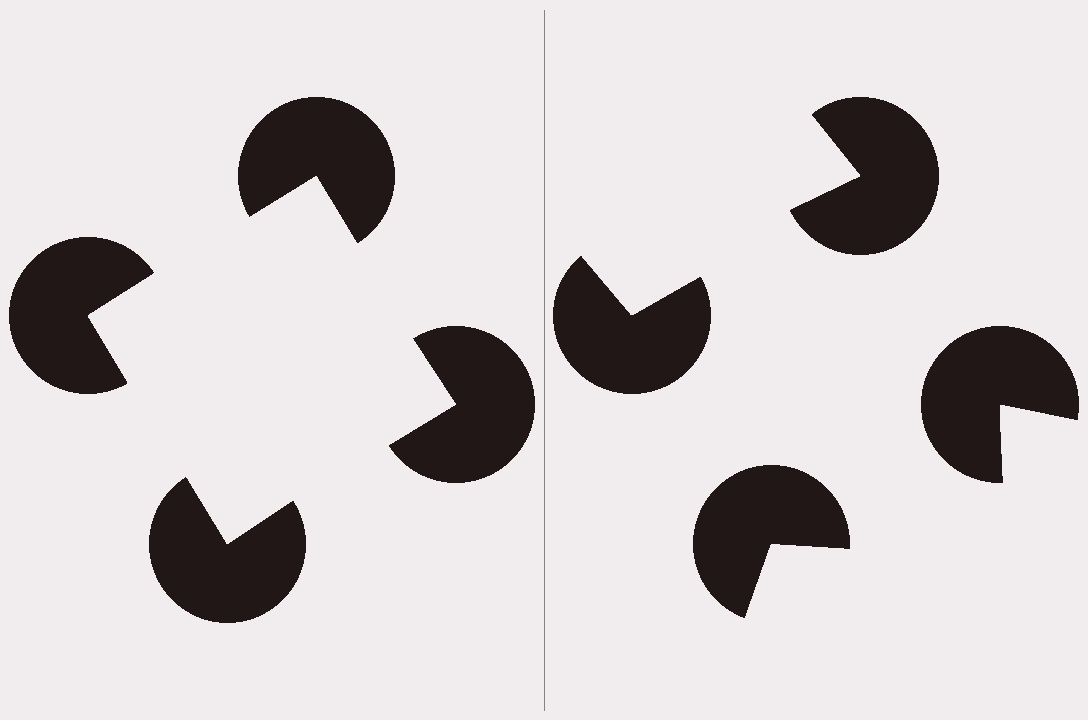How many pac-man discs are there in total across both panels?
8 — 4 on each side.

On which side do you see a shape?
An illusory square appears on the left side. On the right side the wedge cuts are rotated, so no coherent shape forms.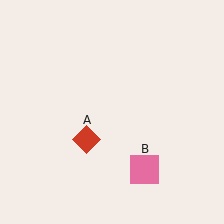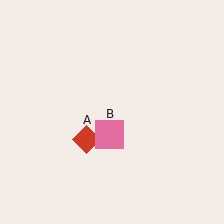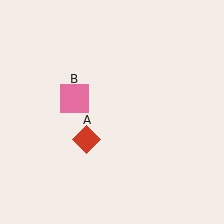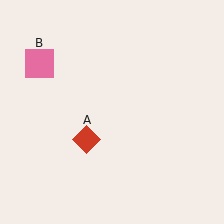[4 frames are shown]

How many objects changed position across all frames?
1 object changed position: pink square (object B).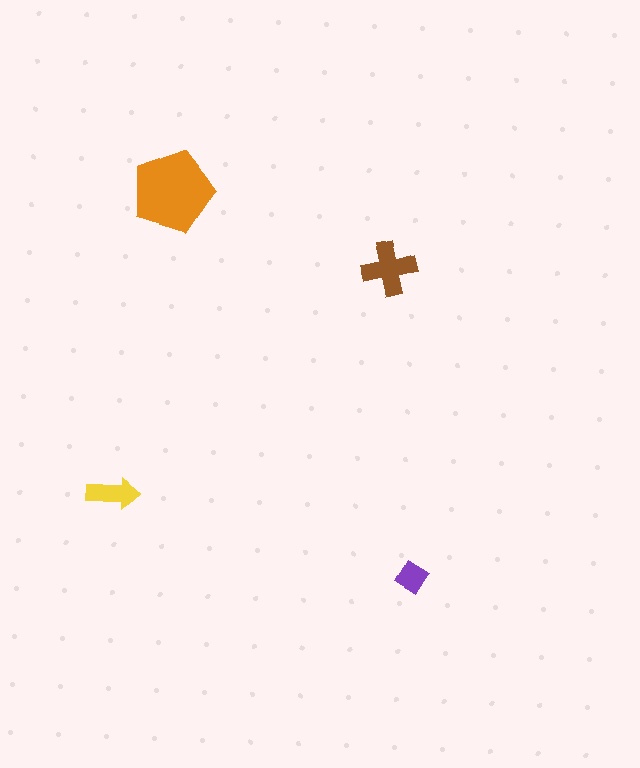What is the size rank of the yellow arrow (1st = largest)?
3rd.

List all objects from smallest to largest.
The purple diamond, the yellow arrow, the brown cross, the orange pentagon.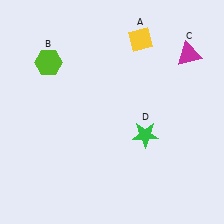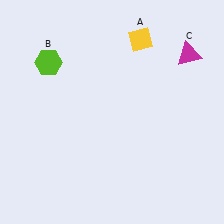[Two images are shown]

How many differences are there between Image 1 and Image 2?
There is 1 difference between the two images.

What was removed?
The green star (D) was removed in Image 2.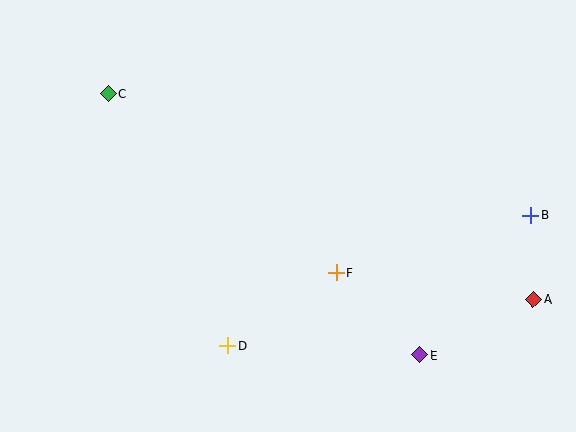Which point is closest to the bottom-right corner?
Point A is closest to the bottom-right corner.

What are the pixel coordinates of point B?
Point B is at (531, 215).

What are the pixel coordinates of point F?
Point F is at (336, 273).